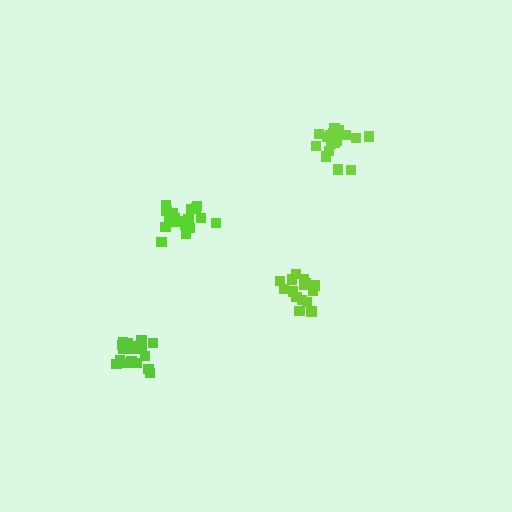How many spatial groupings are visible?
There are 4 spatial groupings.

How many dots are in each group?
Group 1: 18 dots, Group 2: 17 dots, Group 3: 18 dots, Group 4: 15 dots (68 total).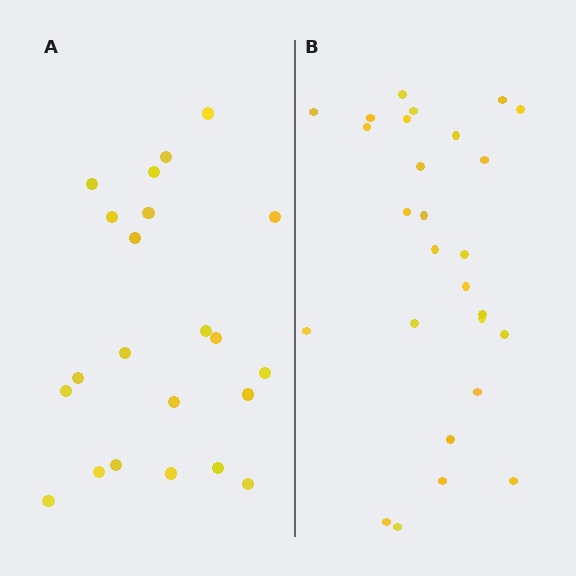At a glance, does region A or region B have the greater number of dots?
Region B (the right region) has more dots.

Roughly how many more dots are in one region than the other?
Region B has about 5 more dots than region A.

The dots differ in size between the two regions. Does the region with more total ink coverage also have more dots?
No. Region A has more total ink coverage because its dots are larger, but region B actually contains more individual dots. Total area can be misleading — the number of items is what matters here.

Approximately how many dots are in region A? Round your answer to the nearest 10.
About 20 dots. (The exact count is 22, which rounds to 20.)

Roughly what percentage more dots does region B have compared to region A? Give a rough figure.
About 25% more.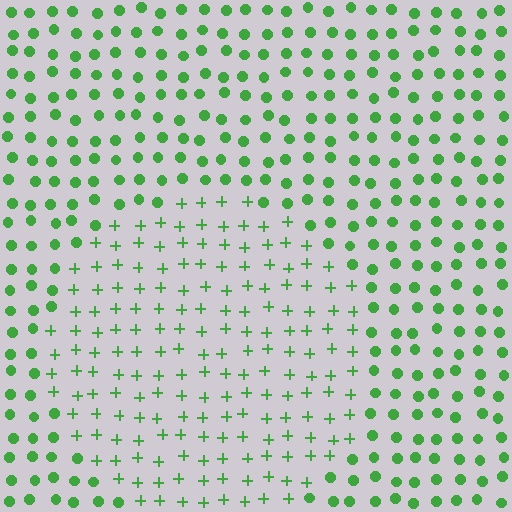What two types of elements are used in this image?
The image uses plus signs inside the circle region and circles outside it.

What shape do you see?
I see a circle.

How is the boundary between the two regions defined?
The boundary is defined by a change in element shape: plus signs inside vs. circles outside. All elements share the same color and spacing.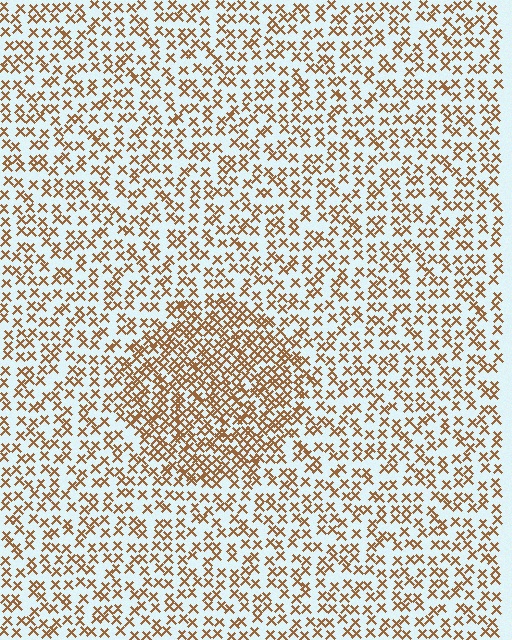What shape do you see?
I see a circle.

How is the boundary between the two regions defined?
The boundary is defined by a change in element density (approximately 2.0x ratio). All elements are the same color, size, and shape.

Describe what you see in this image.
The image contains small brown elements arranged at two different densities. A circle-shaped region is visible where the elements are more densely packed than the surrounding area.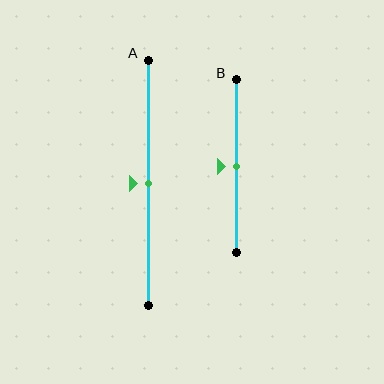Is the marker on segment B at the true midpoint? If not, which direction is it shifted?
Yes, the marker on segment B is at the true midpoint.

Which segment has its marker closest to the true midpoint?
Segment A has its marker closest to the true midpoint.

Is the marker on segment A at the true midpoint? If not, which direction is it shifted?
Yes, the marker on segment A is at the true midpoint.